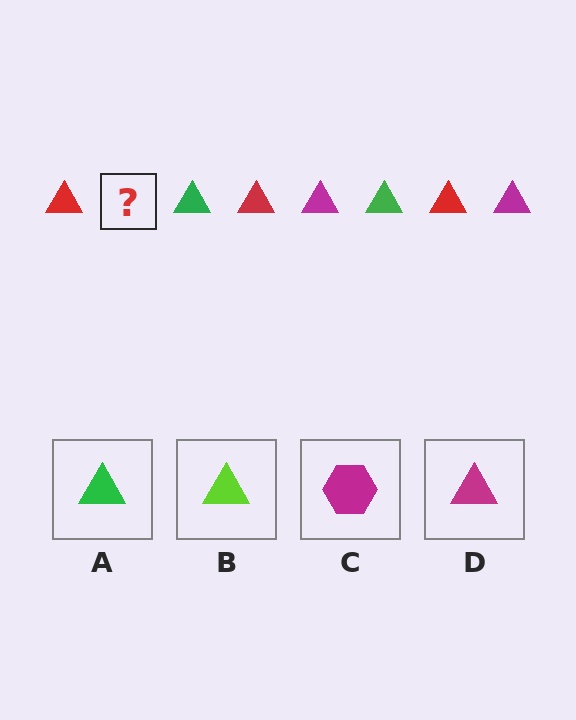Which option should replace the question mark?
Option D.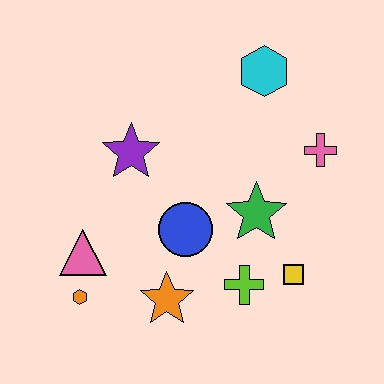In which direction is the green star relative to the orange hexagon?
The green star is to the right of the orange hexagon.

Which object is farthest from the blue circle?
The cyan hexagon is farthest from the blue circle.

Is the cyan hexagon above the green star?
Yes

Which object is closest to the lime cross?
The yellow square is closest to the lime cross.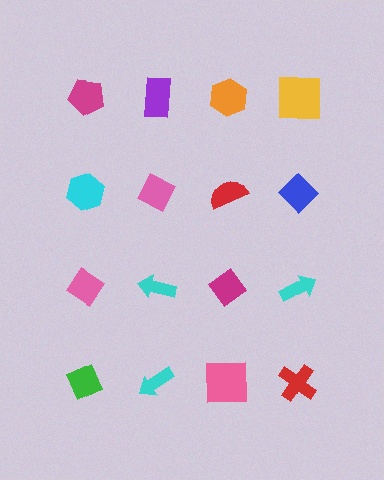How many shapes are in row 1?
4 shapes.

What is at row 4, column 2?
A cyan arrow.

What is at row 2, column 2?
A pink diamond.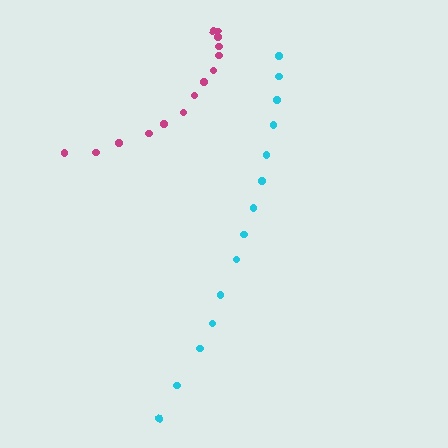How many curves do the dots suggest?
There are 2 distinct paths.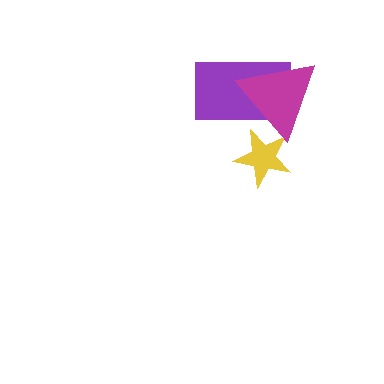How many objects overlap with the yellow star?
2 objects overlap with the yellow star.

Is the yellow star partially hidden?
Yes, it is partially covered by another shape.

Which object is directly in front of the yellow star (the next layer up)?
The purple rectangle is directly in front of the yellow star.